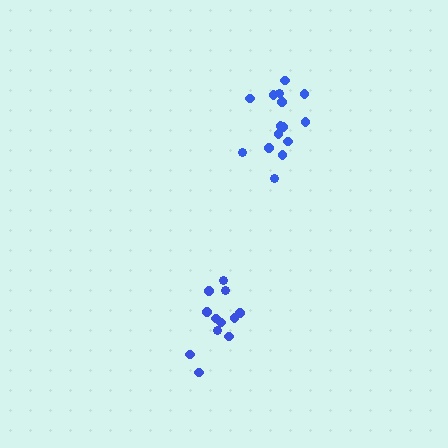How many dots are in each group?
Group 1: 15 dots, Group 2: 12 dots (27 total).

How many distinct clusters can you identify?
There are 2 distinct clusters.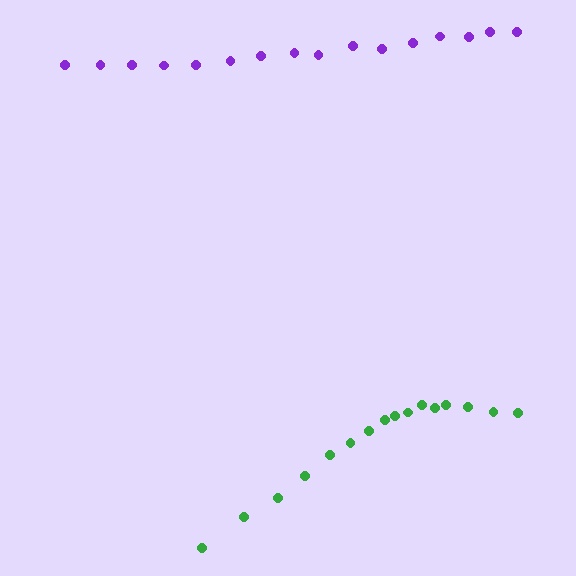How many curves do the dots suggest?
There are 2 distinct paths.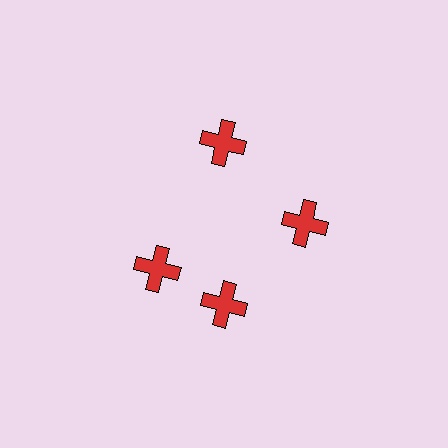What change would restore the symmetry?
The symmetry would be restored by rotating it back into even spacing with its neighbors so that all 4 crosses sit at equal angles and equal distance from the center.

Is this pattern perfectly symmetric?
No. The 4 red crosses are arranged in a ring, but one element near the 9 o'clock position is rotated out of alignment along the ring, breaking the 4-fold rotational symmetry.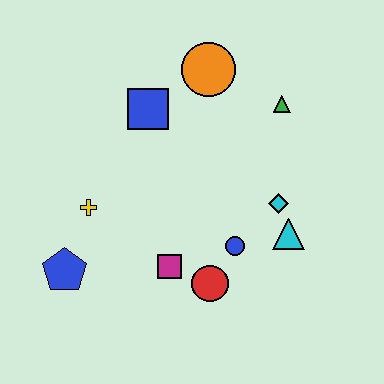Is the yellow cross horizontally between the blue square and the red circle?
No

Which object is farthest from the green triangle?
The blue pentagon is farthest from the green triangle.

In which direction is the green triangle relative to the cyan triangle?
The green triangle is above the cyan triangle.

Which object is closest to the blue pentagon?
The yellow cross is closest to the blue pentagon.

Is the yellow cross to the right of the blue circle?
No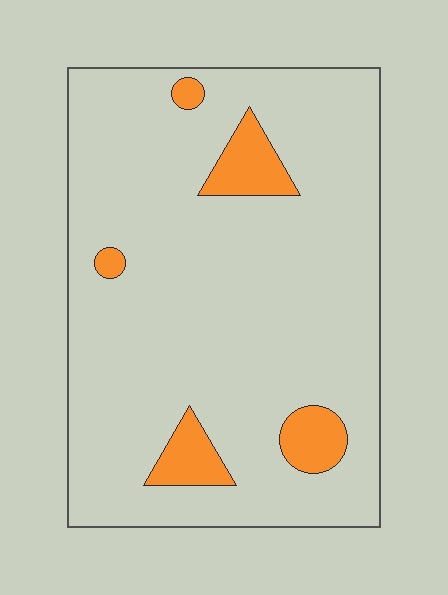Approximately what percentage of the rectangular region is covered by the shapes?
Approximately 10%.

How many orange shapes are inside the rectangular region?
5.